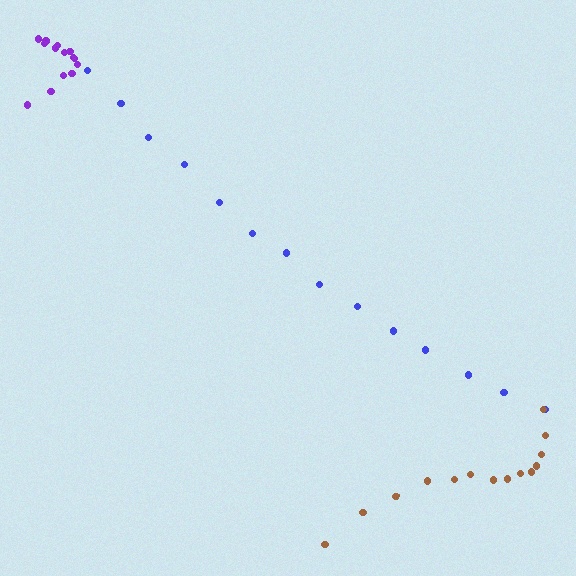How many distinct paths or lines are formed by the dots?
There are 3 distinct paths.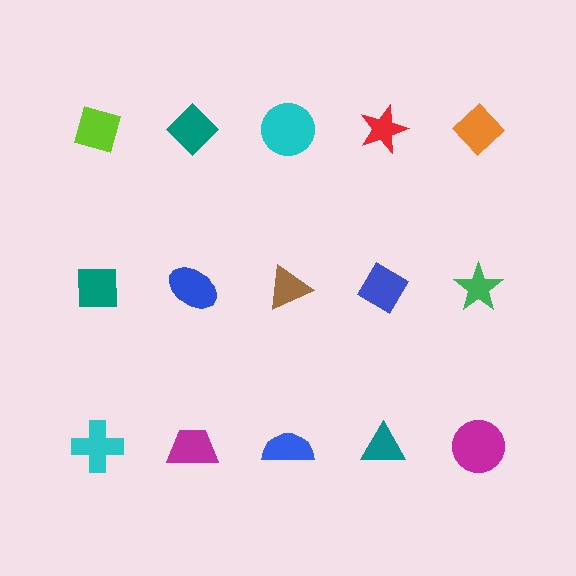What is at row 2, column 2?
A blue ellipse.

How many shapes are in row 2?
5 shapes.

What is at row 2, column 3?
A brown triangle.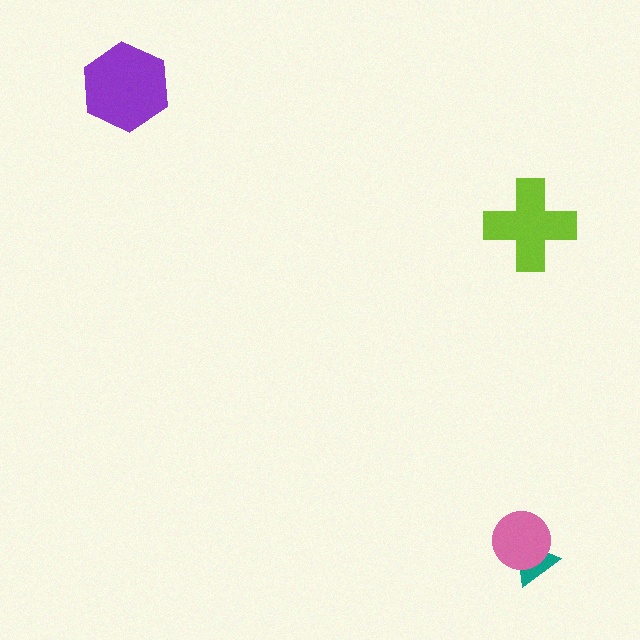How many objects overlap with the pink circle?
1 object overlaps with the pink circle.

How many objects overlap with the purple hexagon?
0 objects overlap with the purple hexagon.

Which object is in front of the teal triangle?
The pink circle is in front of the teal triangle.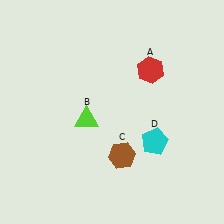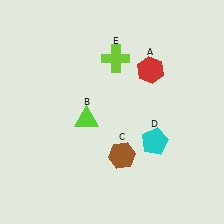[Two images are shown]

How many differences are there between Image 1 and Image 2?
There is 1 difference between the two images.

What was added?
A lime cross (E) was added in Image 2.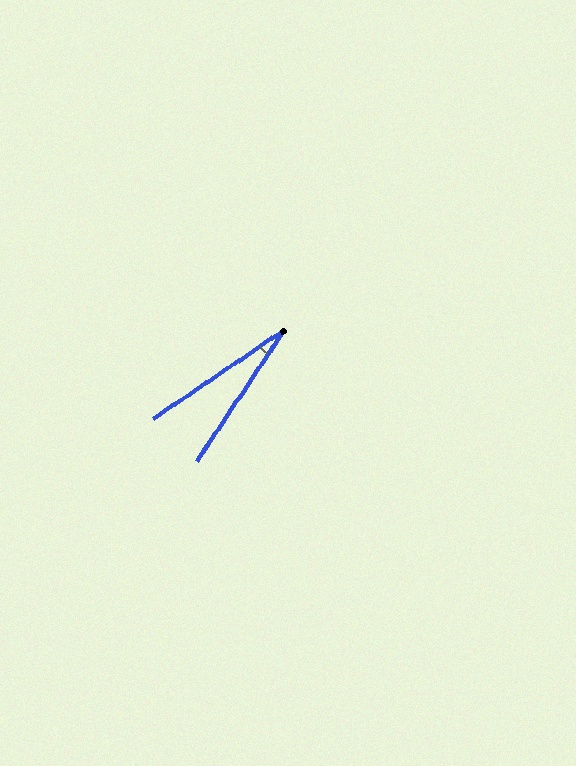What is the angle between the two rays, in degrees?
Approximately 22 degrees.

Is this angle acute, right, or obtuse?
It is acute.